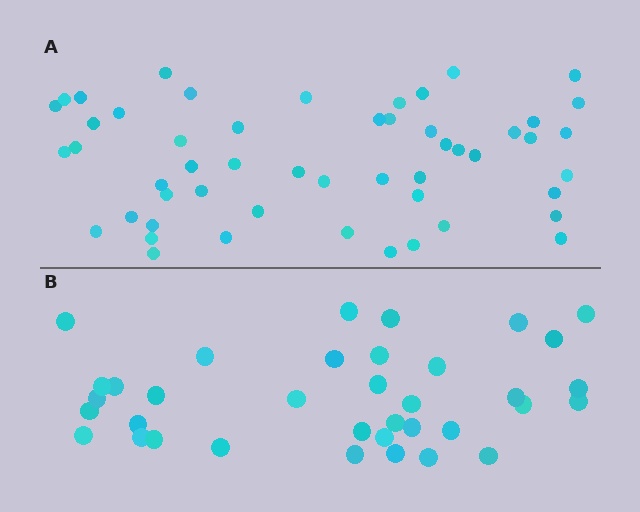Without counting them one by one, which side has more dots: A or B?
Region A (the top region) has more dots.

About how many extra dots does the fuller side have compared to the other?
Region A has approximately 15 more dots than region B.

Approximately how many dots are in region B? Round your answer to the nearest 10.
About 40 dots. (The exact count is 36, which rounds to 40.)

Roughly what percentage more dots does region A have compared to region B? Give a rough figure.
About 45% more.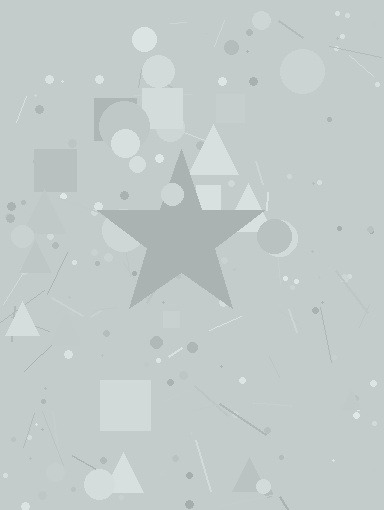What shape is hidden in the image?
A star is hidden in the image.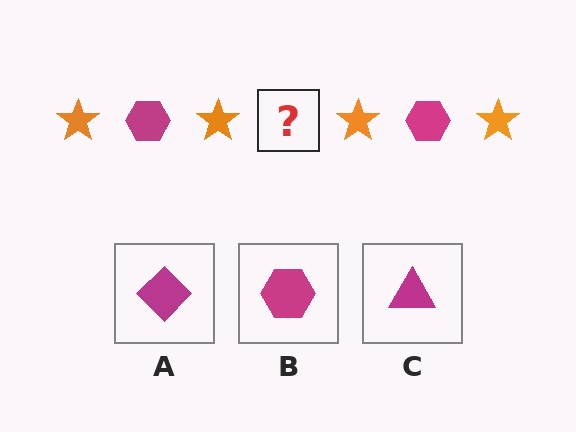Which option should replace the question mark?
Option B.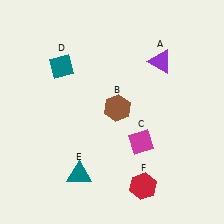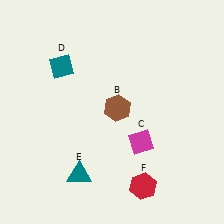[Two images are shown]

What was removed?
The purple triangle (A) was removed in Image 2.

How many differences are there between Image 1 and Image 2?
There is 1 difference between the two images.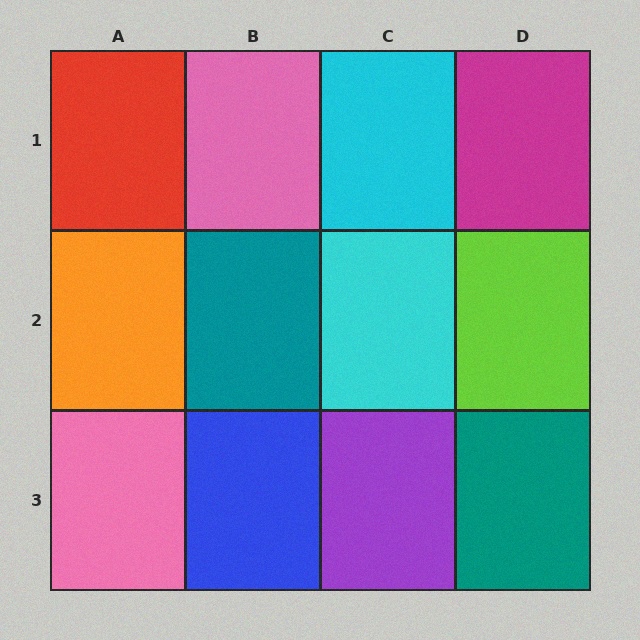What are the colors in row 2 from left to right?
Orange, teal, cyan, lime.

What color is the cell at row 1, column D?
Magenta.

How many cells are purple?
1 cell is purple.